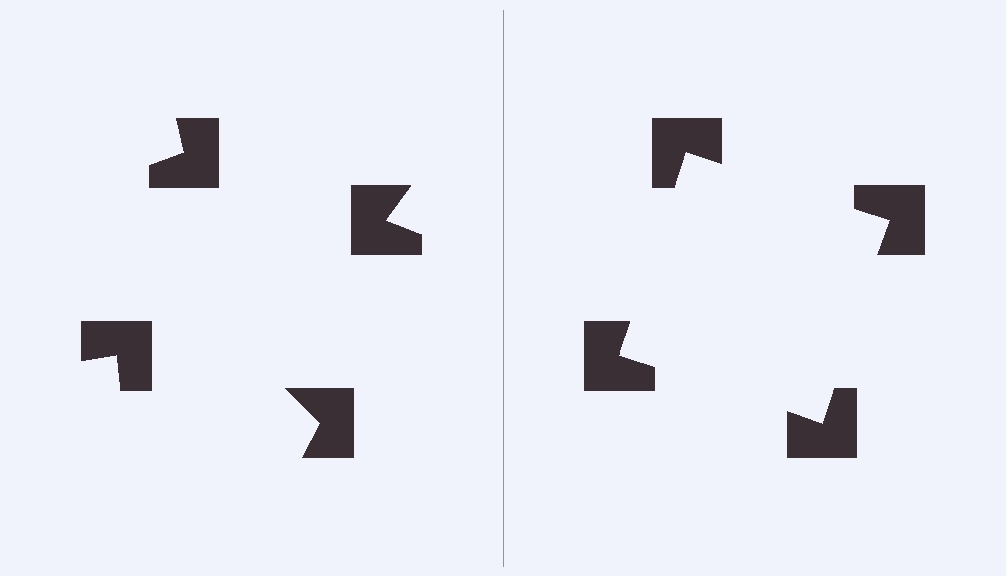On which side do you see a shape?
An illusory square appears on the right side. On the left side the wedge cuts are rotated, so no coherent shape forms.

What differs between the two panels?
The notched squares are positioned identically on both sides; only the wedge orientations differ. On the right they align to a square; on the left they are misaligned.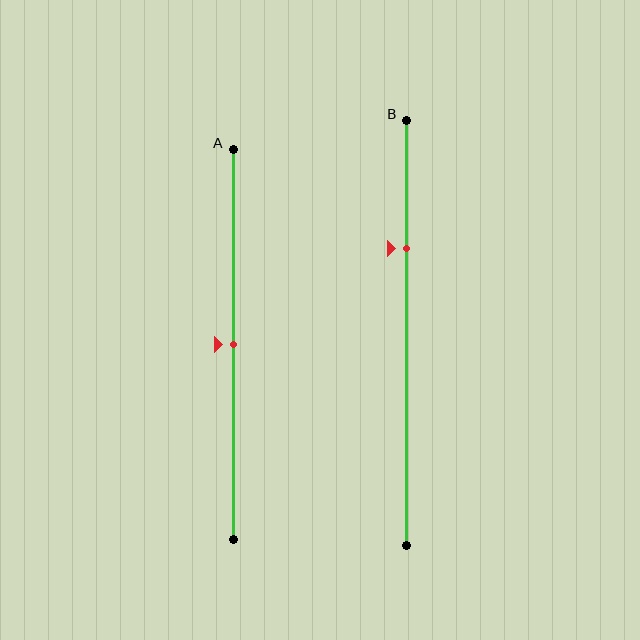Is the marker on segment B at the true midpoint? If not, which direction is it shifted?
No, the marker on segment B is shifted upward by about 20% of the segment length.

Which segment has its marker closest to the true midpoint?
Segment A has its marker closest to the true midpoint.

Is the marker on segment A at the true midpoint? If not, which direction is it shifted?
Yes, the marker on segment A is at the true midpoint.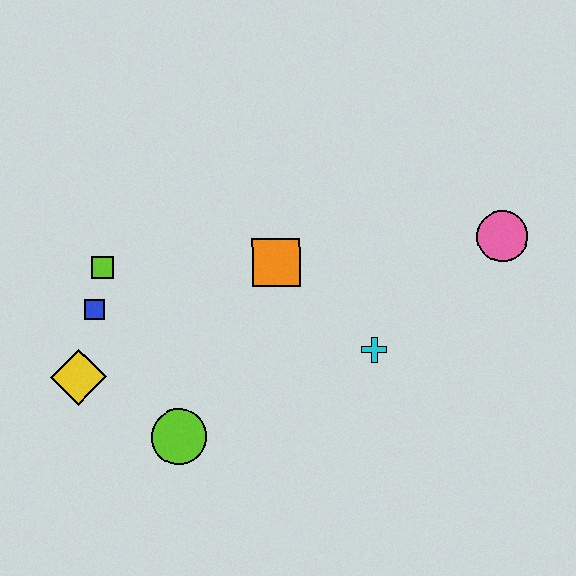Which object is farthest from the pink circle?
The yellow diamond is farthest from the pink circle.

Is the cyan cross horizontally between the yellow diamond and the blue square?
No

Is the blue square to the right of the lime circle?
No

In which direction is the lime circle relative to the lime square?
The lime circle is below the lime square.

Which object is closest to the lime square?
The blue square is closest to the lime square.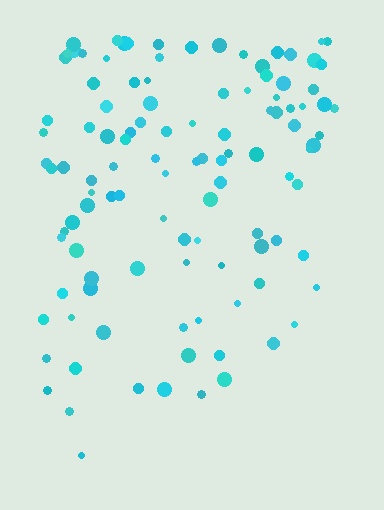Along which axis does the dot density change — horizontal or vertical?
Vertical.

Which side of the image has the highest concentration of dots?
The top.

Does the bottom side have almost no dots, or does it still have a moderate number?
Still a moderate number, just noticeably fewer than the top.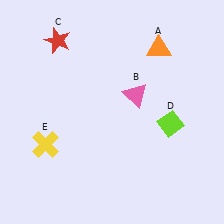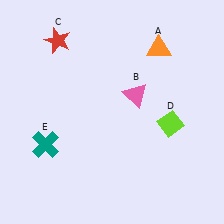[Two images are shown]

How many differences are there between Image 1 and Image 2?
There is 1 difference between the two images.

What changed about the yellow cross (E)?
In Image 1, E is yellow. In Image 2, it changed to teal.